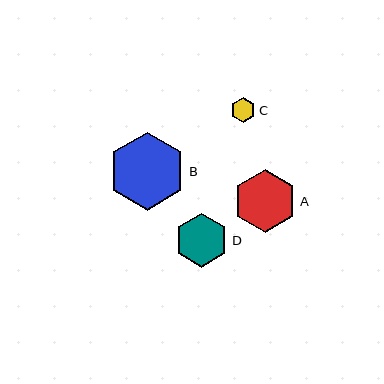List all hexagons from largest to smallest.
From largest to smallest: B, A, D, C.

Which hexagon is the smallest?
Hexagon C is the smallest with a size of approximately 25 pixels.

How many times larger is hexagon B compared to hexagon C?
Hexagon B is approximately 3.1 times the size of hexagon C.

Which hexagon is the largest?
Hexagon B is the largest with a size of approximately 78 pixels.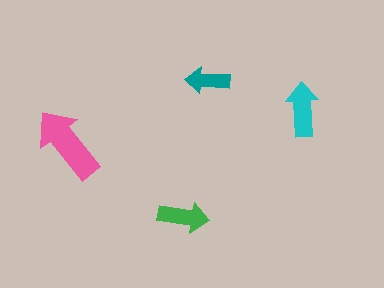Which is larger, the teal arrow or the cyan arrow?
The cyan one.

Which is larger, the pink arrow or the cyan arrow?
The pink one.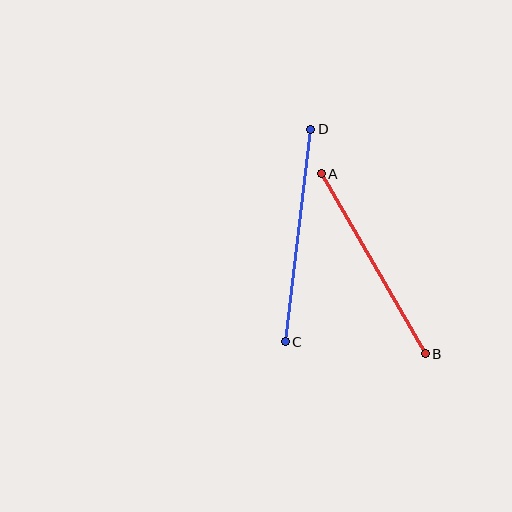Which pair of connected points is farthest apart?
Points C and D are farthest apart.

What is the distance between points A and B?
The distance is approximately 208 pixels.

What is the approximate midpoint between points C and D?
The midpoint is at approximately (298, 235) pixels.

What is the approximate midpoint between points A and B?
The midpoint is at approximately (373, 264) pixels.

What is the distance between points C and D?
The distance is approximately 214 pixels.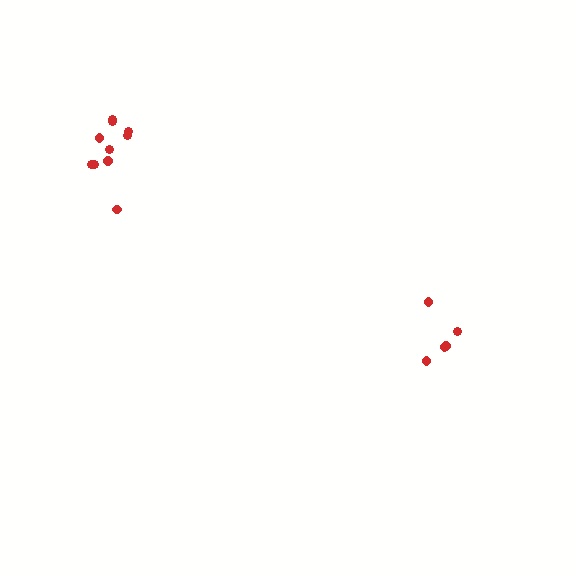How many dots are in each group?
Group 1: 10 dots, Group 2: 5 dots (15 total).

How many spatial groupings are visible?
There are 2 spatial groupings.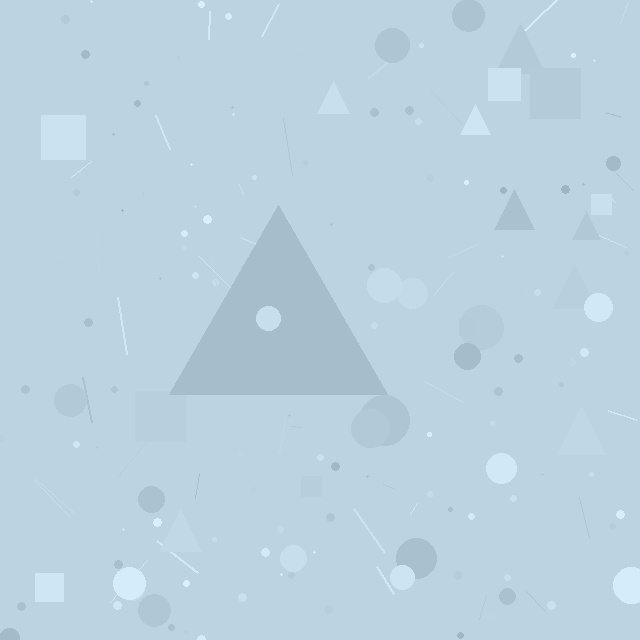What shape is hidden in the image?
A triangle is hidden in the image.